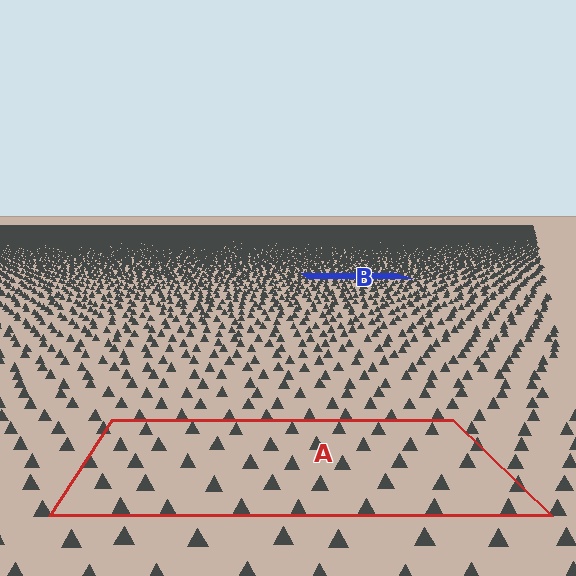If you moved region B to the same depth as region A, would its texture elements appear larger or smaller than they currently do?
They would appear larger. At a closer depth, the same texture elements are projected at a bigger on-screen size.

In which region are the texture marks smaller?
The texture marks are smaller in region B, because it is farther away.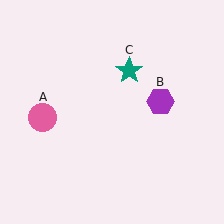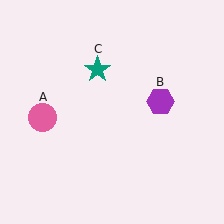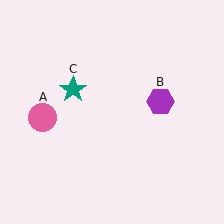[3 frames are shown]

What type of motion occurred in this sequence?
The teal star (object C) rotated counterclockwise around the center of the scene.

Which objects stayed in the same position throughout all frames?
Pink circle (object A) and purple hexagon (object B) remained stationary.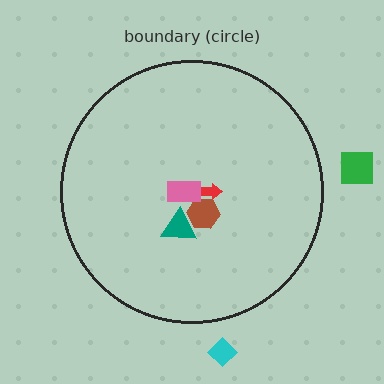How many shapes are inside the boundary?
4 inside, 2 outside.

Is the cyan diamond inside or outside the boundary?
Outside.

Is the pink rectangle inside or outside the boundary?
Inside.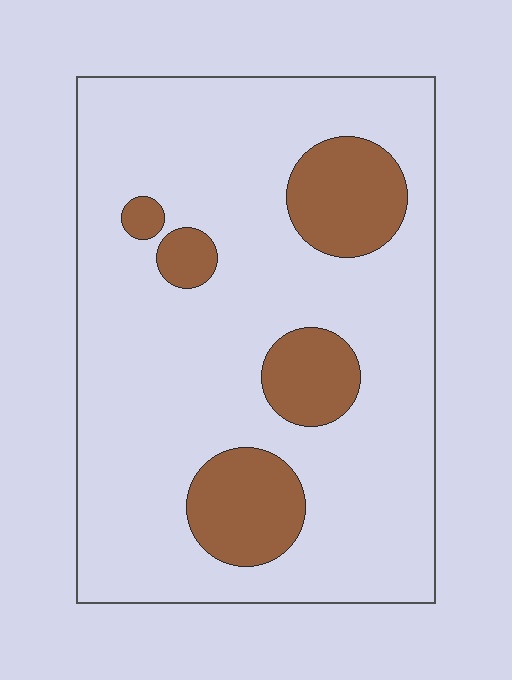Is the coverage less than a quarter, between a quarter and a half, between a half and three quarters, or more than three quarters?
Less than a quarter.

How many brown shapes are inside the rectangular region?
5.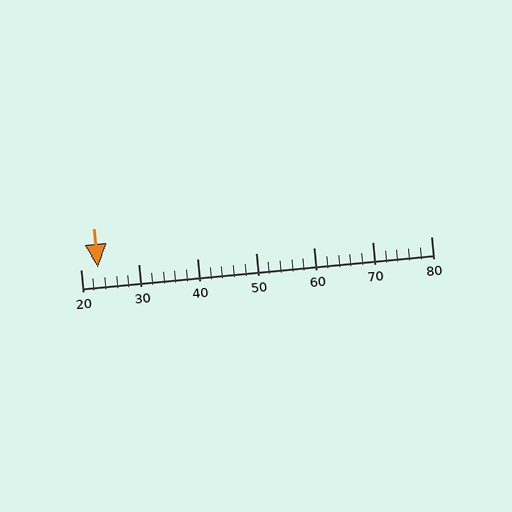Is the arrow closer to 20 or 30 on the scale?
The arrow is closer to 20.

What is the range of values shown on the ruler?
The ruler shows values from 20 to 80.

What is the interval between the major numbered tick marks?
The major tick marks are spaced 10 units apart.